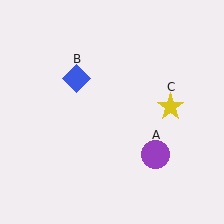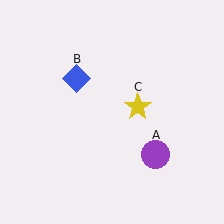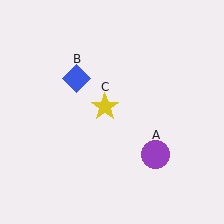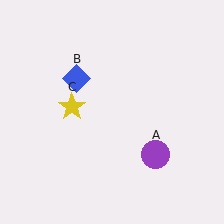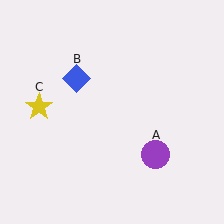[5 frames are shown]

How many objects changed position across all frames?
1 object changed position: yellow star (object C).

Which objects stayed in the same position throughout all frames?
Purple circle (object A) and blue diamond (object B) remained stationary.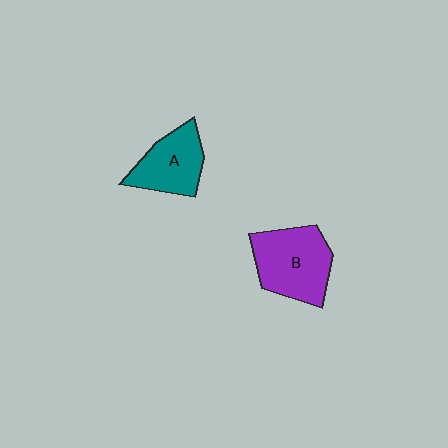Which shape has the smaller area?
Shape A (teal).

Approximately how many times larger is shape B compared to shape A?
Approximately 1.3 times.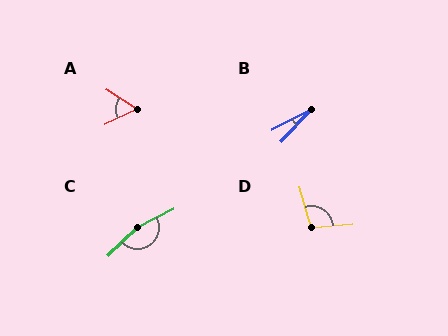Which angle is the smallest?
B, at approximately 19 degrees.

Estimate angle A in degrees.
Approximately 58 degrees.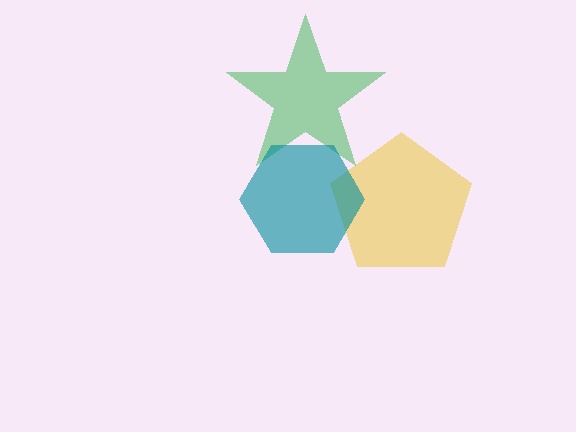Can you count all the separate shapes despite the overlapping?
Yes, there are 3 separate shapes.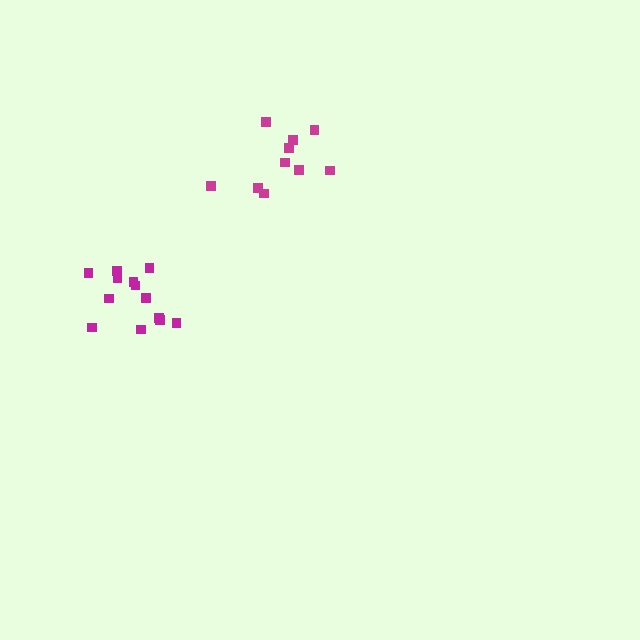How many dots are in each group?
Group 1: 10 dots, Group 2: 13 dots (23 total).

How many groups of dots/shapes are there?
There are 2 groups.